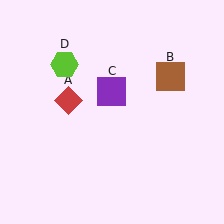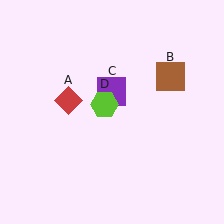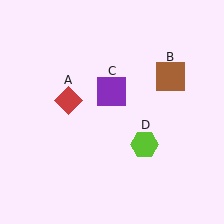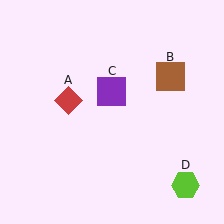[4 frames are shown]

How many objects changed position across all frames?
1 object changed position: lime hexagon (object D).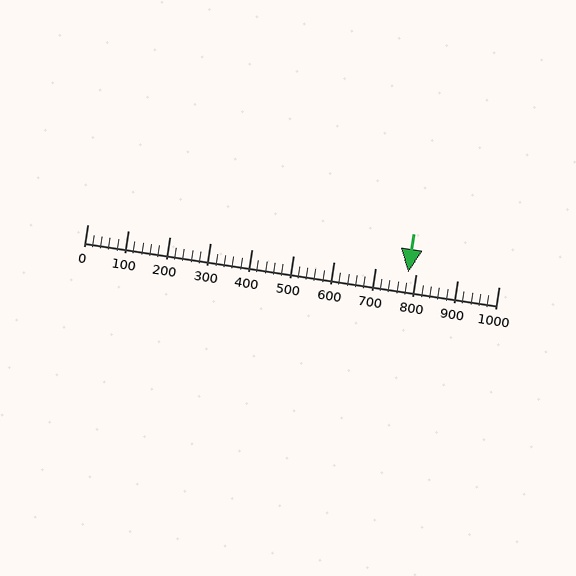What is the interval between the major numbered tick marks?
The major tick marks are spaced 100 units apart.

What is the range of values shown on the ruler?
The ruler shows values from 0 to 1000.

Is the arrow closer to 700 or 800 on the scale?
The arrow is closer to 800.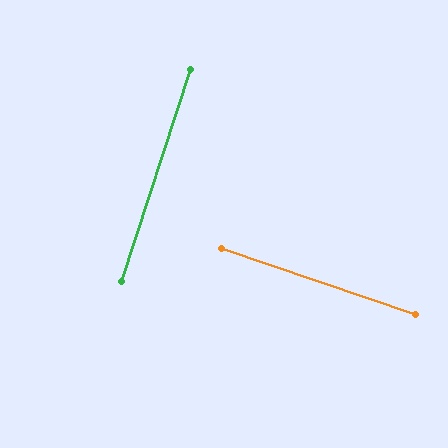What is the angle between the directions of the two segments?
Approximately 89 degrees.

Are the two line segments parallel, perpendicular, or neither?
Perpendicular — they meet at approximately 89°.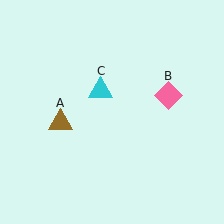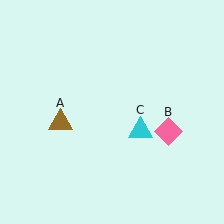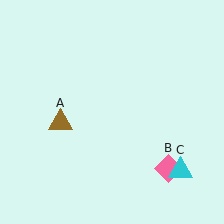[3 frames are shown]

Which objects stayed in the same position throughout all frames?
Brown triangle (object A) remained stationary.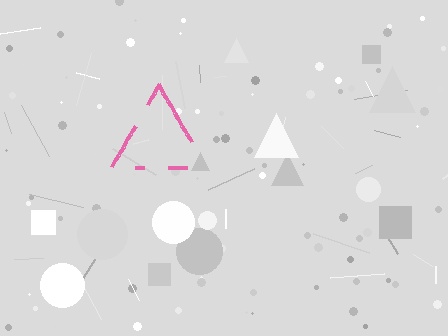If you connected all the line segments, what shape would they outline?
They would outline a triangle.